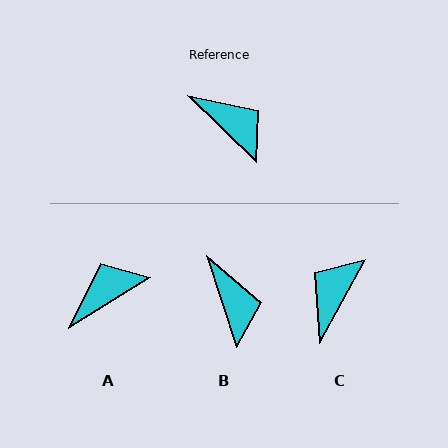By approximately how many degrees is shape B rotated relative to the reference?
Approximately 28 degrees clockwise.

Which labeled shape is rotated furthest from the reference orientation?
C, about 106 degrees away.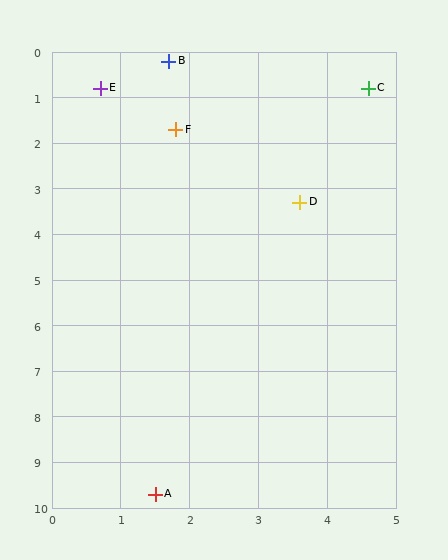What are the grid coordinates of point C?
Point C is at approximately (4.6, 0.8).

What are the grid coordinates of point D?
Point D is at approximately (3.6, 3.3).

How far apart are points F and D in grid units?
Points F and D are about 2.4 grid units apart.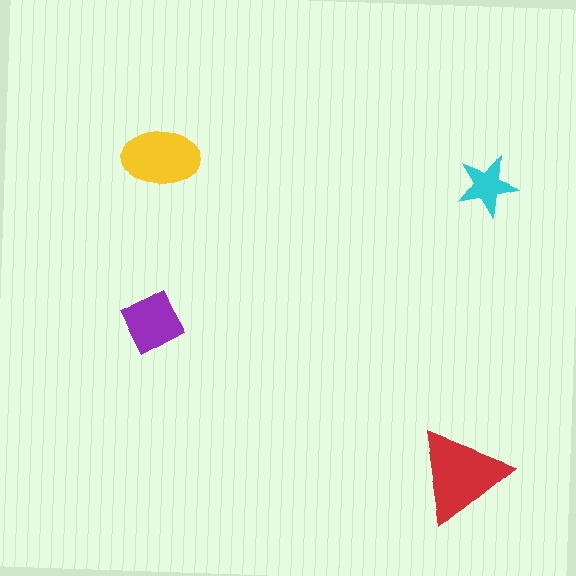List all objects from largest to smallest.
The red triangle, the yellow ellipse, the purple square, the cyan star.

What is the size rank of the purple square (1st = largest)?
3rd.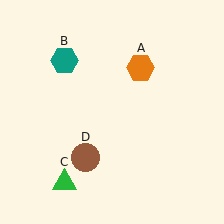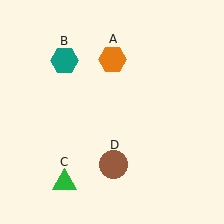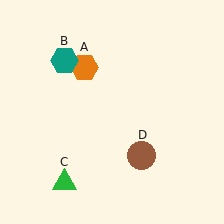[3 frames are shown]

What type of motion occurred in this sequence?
The orange hexagon (object A), brown circle (object D) rotated counterclockwise around the center of the scene.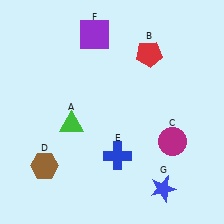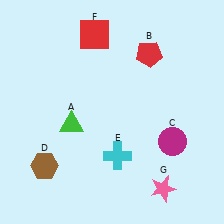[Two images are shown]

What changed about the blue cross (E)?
In Image 1, E is blue. In Image 2, it changed to cyan.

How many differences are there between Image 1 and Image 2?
There are 3 differences between the two images.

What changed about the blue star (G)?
In Image 1, G is blue. In Image 2, it changed to pink.